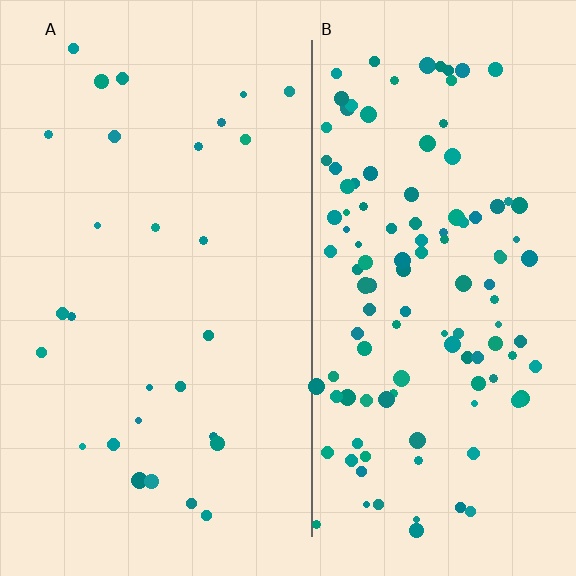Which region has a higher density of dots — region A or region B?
B (the right).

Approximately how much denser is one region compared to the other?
Approximately 4.2× — region B over region A.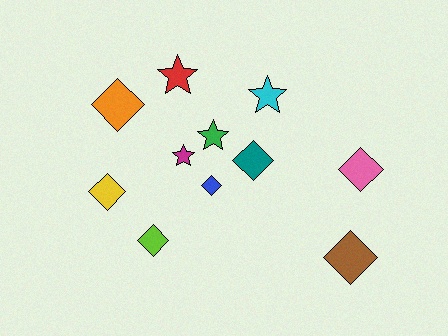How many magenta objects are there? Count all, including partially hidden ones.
There is 1 magenta object.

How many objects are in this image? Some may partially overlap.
There are 11 objects.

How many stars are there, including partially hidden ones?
There are 4 stars.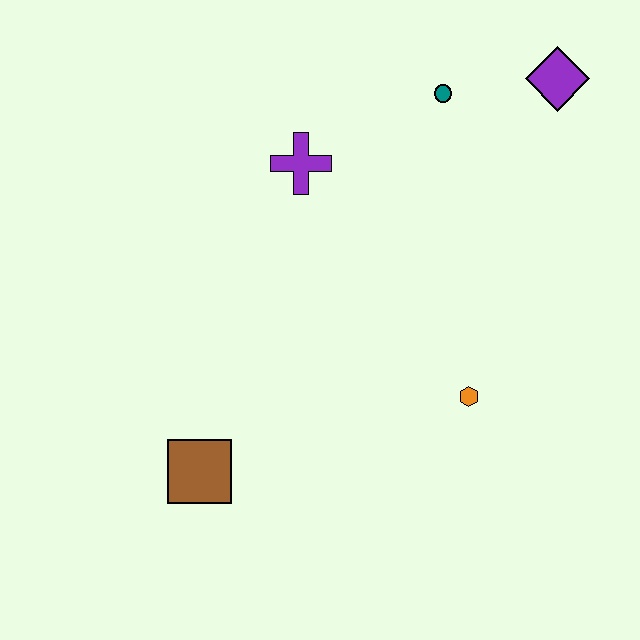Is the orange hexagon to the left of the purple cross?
No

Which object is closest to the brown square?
The orange hexagon is closest to the brown square.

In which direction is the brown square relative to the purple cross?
The brown square is below the purple cross.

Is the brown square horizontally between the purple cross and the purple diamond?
No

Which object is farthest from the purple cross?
The brown square is farthest from the purple cross.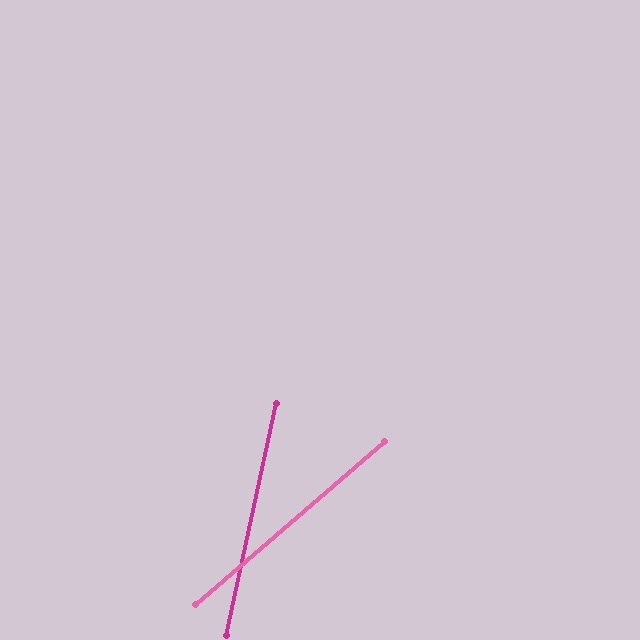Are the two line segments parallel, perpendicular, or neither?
Neither parallel nor perpendicular — they differ by about 37°.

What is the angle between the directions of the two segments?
Approximately 37 degrees.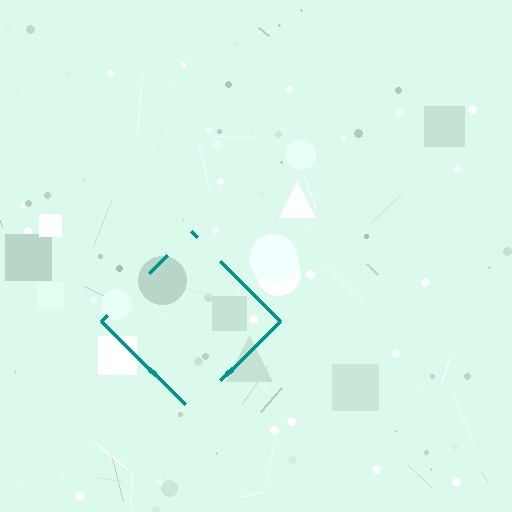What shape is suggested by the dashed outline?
The dashed outline suggests a diamond.